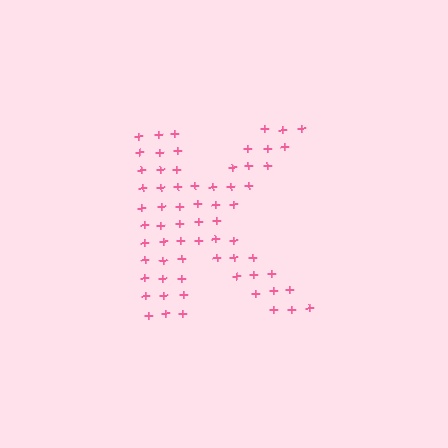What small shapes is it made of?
It is made of small plus signs.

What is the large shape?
The large shape is the letter K.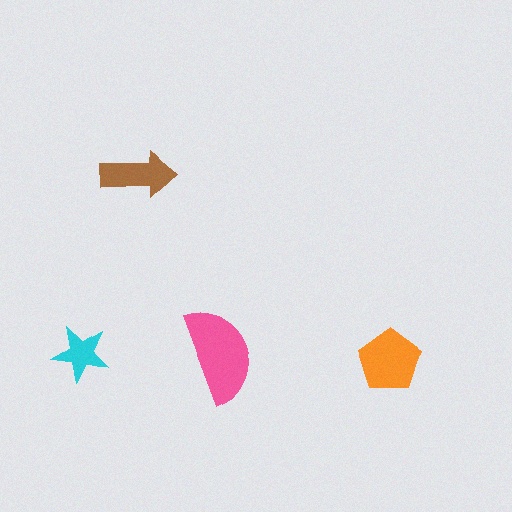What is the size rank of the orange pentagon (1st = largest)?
2nd.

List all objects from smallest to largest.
The cyan star, the brown arrow, the orange pentagon, the pink semicircle.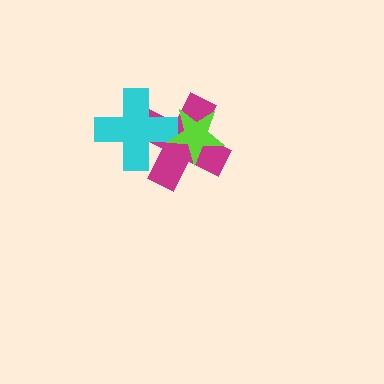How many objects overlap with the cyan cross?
2 objects overlap with the cyan cross.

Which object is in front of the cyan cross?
The lime star is in front of the cyan cross.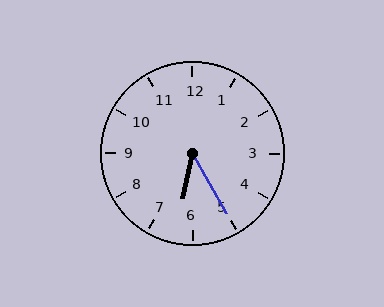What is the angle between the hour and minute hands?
Approximately 42 degrees.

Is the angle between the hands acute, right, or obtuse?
It is acute.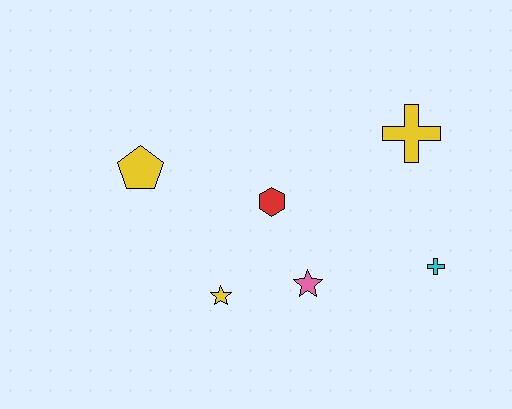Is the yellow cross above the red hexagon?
Yes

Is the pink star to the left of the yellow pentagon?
No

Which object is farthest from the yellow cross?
The yellow pentagon is farthest from the yellow cross.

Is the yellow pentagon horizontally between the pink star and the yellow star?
No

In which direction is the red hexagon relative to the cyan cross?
The red hexagon is to the left of the cyan cross.